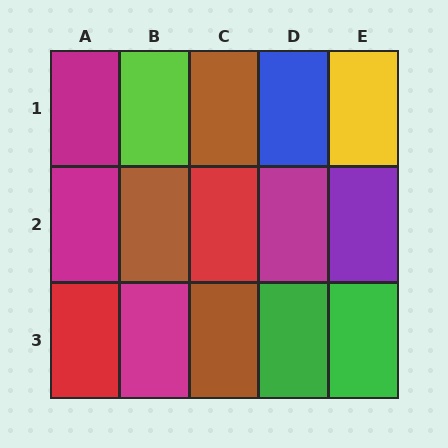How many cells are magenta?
4 cells are magenta.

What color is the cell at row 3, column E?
Green.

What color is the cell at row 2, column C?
Red.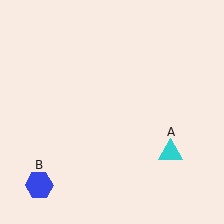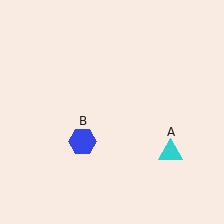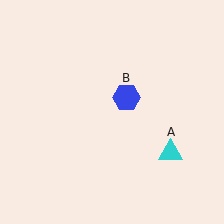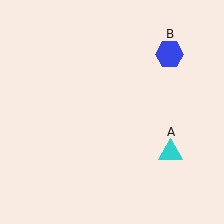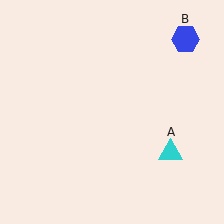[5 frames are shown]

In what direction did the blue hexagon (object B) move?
The blue hexagon (object B) moved up and to the right.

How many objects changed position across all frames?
1 object changed position: blue hexagon (object B).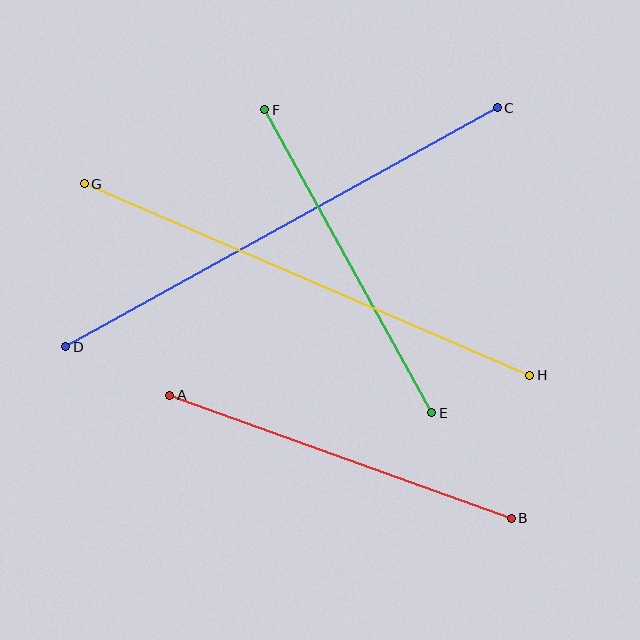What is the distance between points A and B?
The distance is approximately 363 pixels.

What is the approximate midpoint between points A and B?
The midpoint is at approximately (341, 457) pixels.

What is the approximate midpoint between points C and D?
The midpoint is at approximately (281, 227) pixels.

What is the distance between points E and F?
The distance is approximately 346 pixels.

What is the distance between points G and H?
The distance is approximately 485 pixels.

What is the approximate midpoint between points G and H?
The midpoint is at approximately (307, 279) pixels.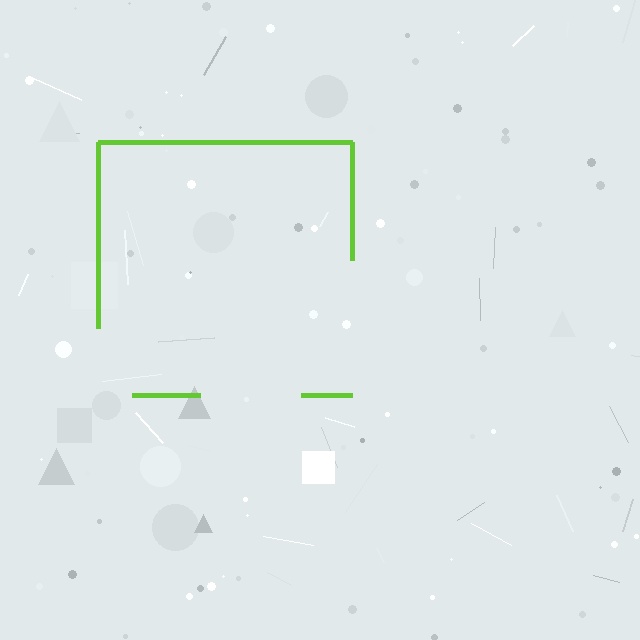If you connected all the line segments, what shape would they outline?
They would outline a square.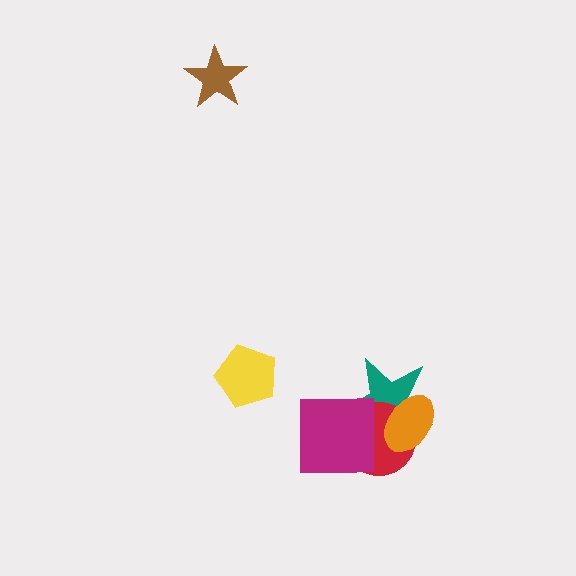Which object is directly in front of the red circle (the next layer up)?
The magenta square is directly in front of the red circle.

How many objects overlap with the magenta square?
2 objects overlap with the magenta square.